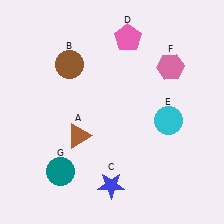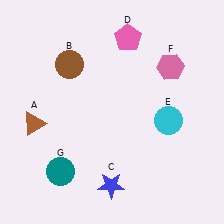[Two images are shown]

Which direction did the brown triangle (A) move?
The brown triangle (A) moved left.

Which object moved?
The brown triangle (A) moved left.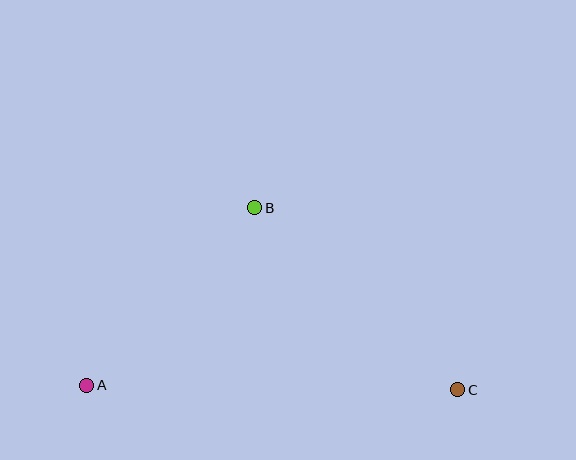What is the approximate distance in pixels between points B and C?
The distance between B and C is approximately 273 pixels.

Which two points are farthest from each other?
Points A and C are farthest from each other.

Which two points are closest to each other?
Points A and B are closest to each other.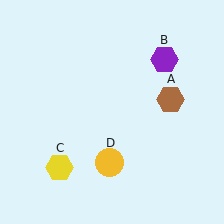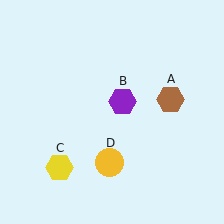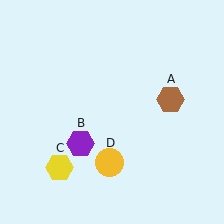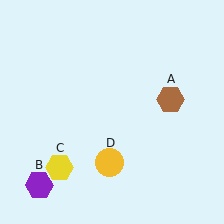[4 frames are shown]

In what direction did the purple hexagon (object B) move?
The purple hexagon (object B) moved down and to the left.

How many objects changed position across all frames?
1 object changed position: purple hexagon (object B).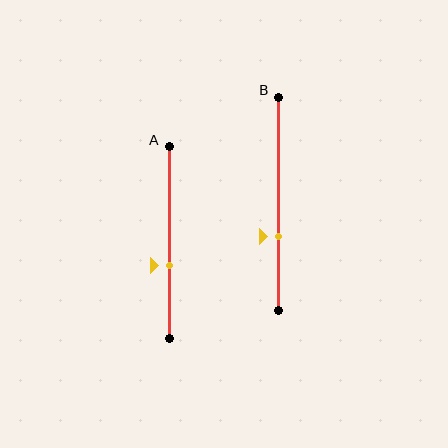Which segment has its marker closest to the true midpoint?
Segment A has its marker closest to the true midpoint.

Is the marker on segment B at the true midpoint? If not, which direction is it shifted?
No, the marker on segment B is shifted downward by about 15% of the segment length.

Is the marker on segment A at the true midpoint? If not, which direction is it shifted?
No, the marker on segment A is shifted downward by about 12% of the segment length.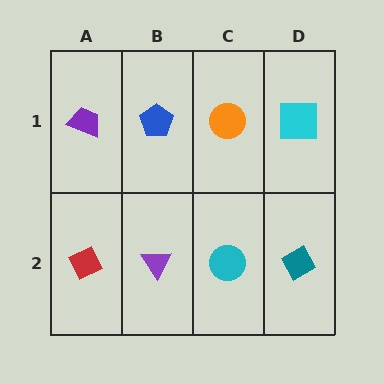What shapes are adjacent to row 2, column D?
A cyan square (row 1, column D), a cyan circle (row 2, column C).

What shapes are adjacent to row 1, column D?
A teal diamond (row 2, column D), an orange circle (row 1, column C).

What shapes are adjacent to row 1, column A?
A red diamond (row 2, column A), a blue pentagon (row 1, column B).